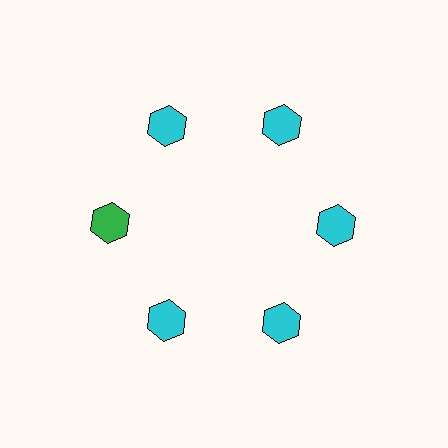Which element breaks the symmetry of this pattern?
The green hexagon at roughly the 9 o'clock position breaks the symmetry. All other shapes are cyan hexagons.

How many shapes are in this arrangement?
There are 6 shapes arranged in a ring pattern.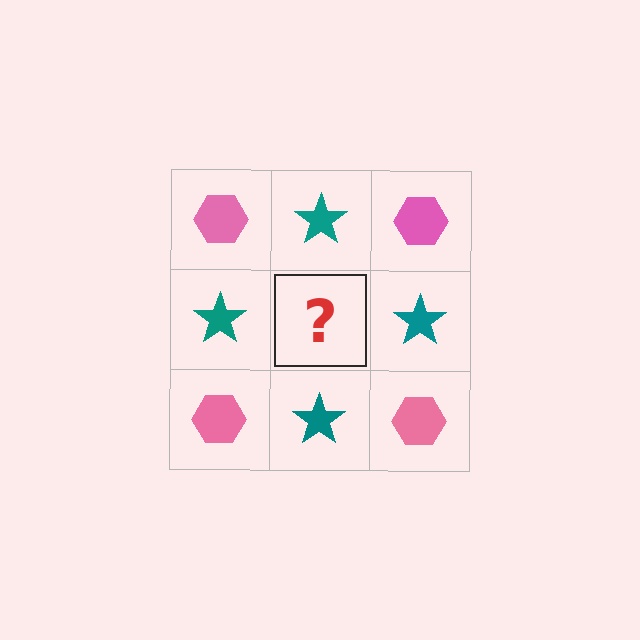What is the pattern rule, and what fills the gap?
The rule is that it alternates pink hexagon and teal star in a checkerboard pattern. The gap should be filled with a pink hexagon.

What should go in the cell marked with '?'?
The missing cell should contain a pink hexagon.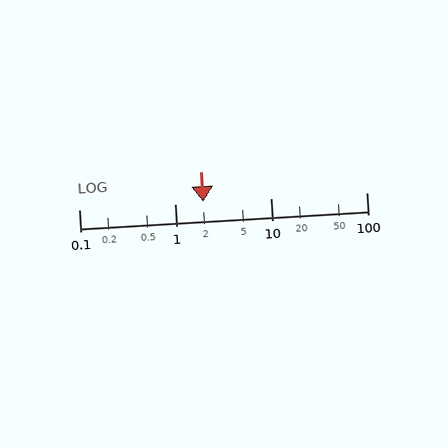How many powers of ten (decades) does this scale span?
The scale spans 3 decades, from 0.1 to 100.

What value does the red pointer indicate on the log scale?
The pointer indicates approximately 2.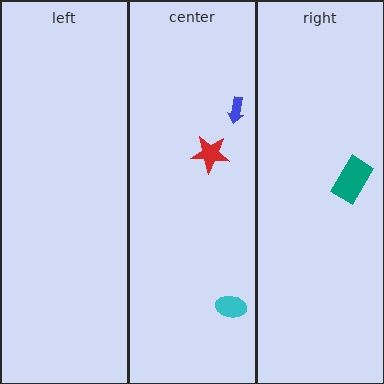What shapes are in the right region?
The teal rectangle.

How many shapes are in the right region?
1.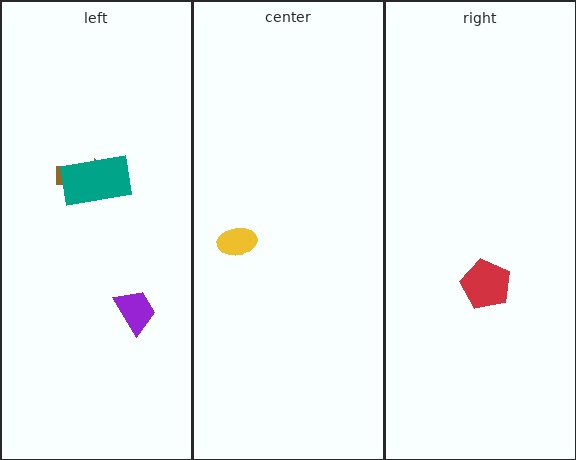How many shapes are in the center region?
1.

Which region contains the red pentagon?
The right region.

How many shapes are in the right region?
1.